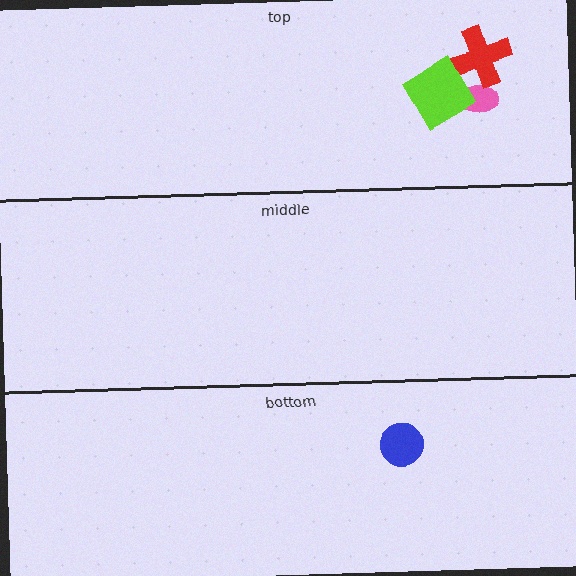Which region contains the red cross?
The top region.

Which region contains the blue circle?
The bottom region.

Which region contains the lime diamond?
The top region.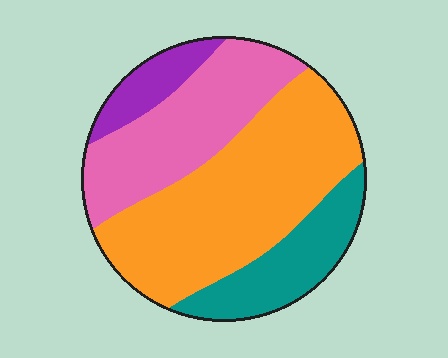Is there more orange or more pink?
Orange.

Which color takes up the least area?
Purple, at roughly 10%.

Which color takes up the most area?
Orange, at roughly 45%.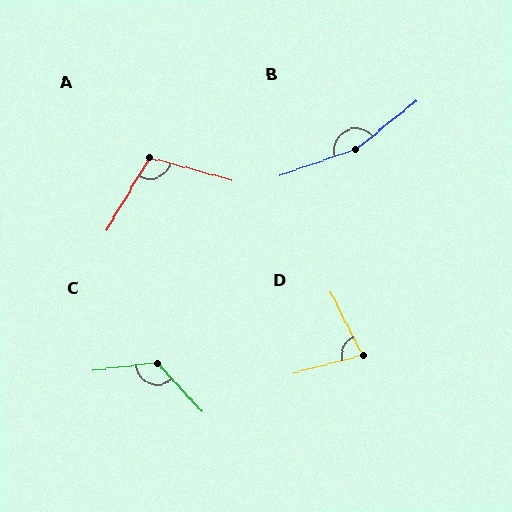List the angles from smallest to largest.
D (78°), A (105°), C (126°), B (160°).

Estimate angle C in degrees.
Approximately 126 degrees.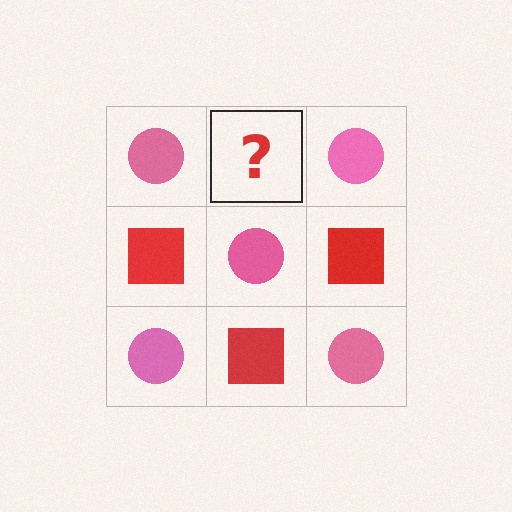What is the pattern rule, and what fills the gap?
The rule is that it alternates pink circle and red square in a checkerboard pattern. The gap should be filled with a red square.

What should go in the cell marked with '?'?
The missing cell should contain a red square.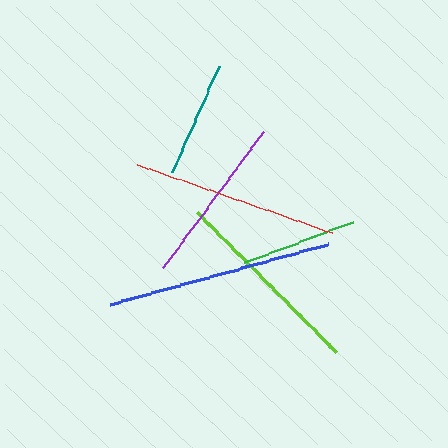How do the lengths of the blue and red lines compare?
The blue and red lines are approximately the same length.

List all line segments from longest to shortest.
From longest to shortest: blue, red, lime, purple, teal, green.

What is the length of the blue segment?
The blue segment is approximately 226 pixels long.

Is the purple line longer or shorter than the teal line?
The purple line is longer than the teal line.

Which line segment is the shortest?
The green line is the shortest at approximately 115 pixels.